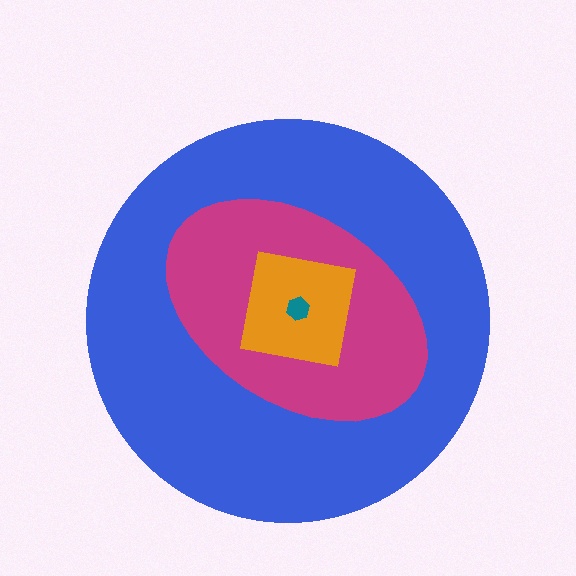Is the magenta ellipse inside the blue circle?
Yes.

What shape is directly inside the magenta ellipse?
The orange square.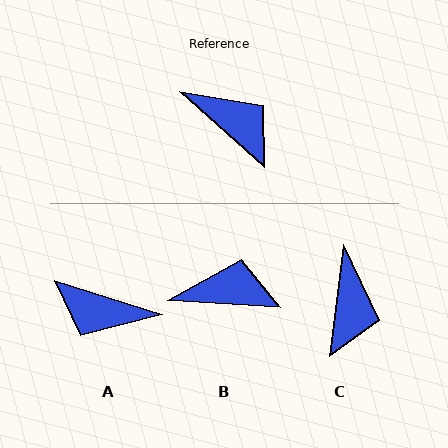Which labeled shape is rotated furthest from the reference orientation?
A, about 156 degrees away.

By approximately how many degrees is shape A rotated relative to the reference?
Approximately 156 degrees clockwise.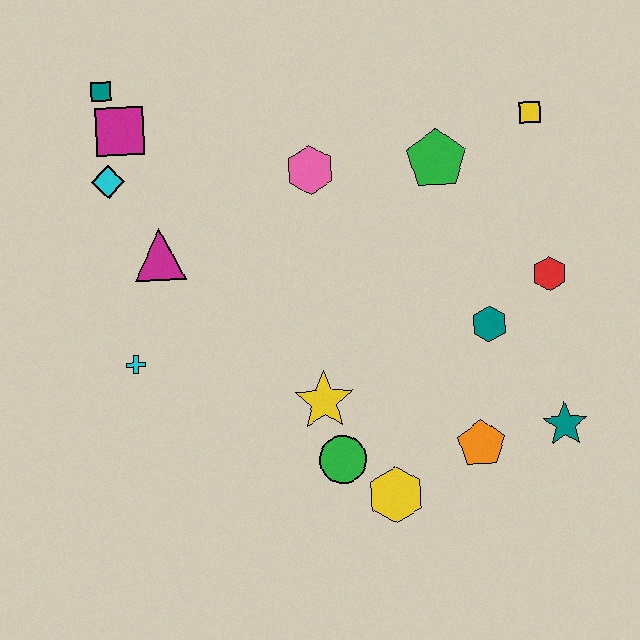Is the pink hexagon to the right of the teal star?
No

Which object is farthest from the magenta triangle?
The teal star is farthest from the magenta triangle.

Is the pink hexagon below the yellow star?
No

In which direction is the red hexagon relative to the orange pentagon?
The red hexagon is above the orange pentagon.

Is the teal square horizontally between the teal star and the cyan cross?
No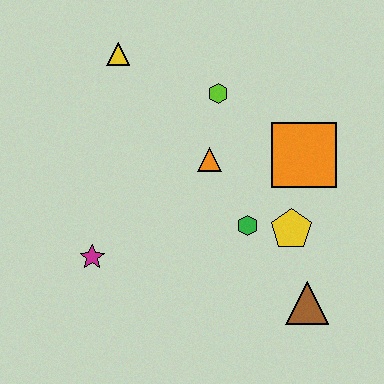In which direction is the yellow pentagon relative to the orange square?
The yellow pentagon is below the orange square.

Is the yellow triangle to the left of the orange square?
Yes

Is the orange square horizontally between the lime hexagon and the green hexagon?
No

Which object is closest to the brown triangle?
The yellow pentagon is closest to the brown triangle.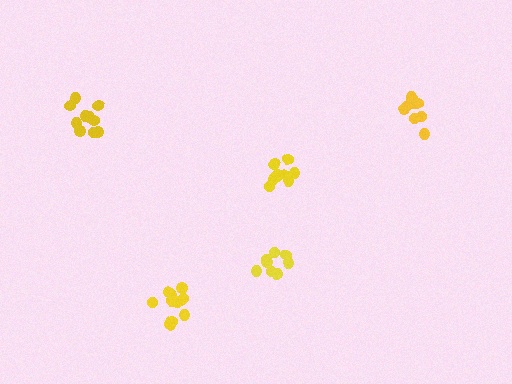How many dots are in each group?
Group 1: 9 dots, Group 2: 11 dots, Group 3: 10 dots, Group 4: 9 dots, Group 5: 8 dots (47 total).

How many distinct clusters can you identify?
There are 5 distinct clusters.